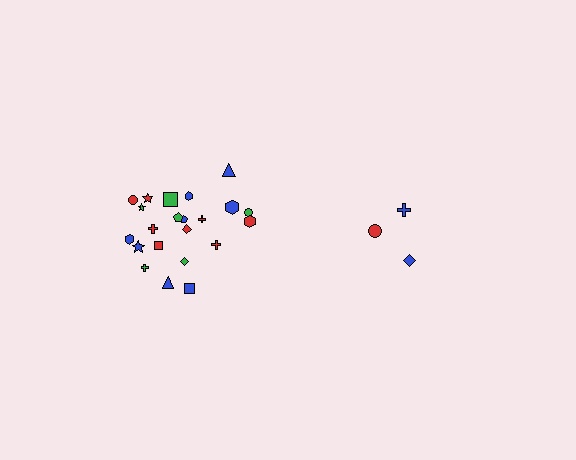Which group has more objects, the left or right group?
The left group.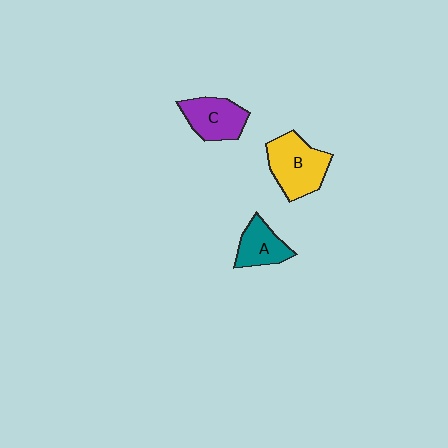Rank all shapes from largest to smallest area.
From largest to smallest: B (yellow), C (purple), A (teal).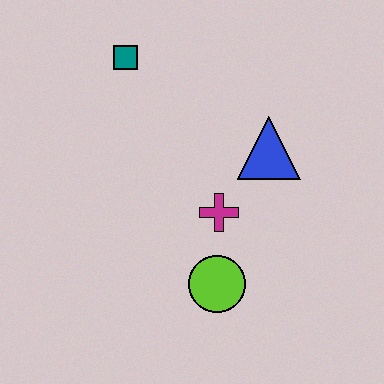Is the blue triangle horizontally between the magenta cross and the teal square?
No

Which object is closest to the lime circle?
The magenta cross is closest to the lime circle.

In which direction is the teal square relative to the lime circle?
The teal square is above the lime circle.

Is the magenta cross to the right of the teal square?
Yes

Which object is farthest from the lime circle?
The teal square is farthest from the lime circle.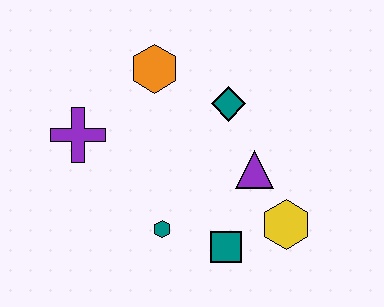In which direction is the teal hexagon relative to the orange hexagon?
The teal hexagon is below the orange hexagon.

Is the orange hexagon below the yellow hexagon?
No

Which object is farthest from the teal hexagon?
The orange hexagon is farthest from the teal hexagon.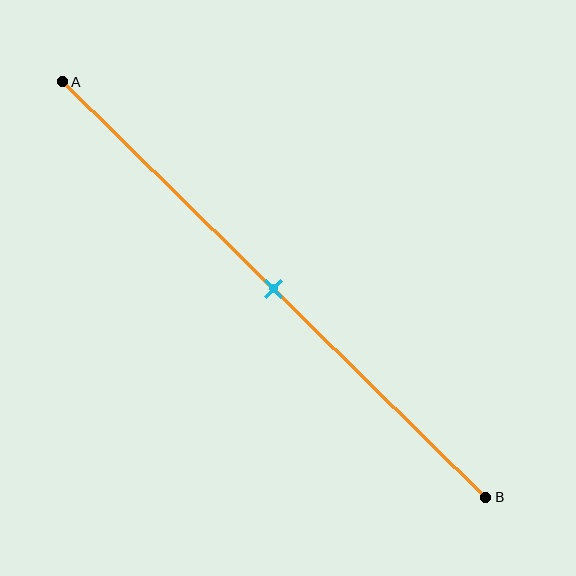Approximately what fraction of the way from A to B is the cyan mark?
The cyan mark is approximately 50% of the way from A to B.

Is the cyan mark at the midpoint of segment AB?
Yes, the mark is approximately at the midpoint.